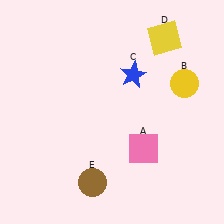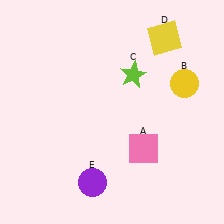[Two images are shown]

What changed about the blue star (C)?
In Image 1, C is blue. In Image 2, it changed to lime.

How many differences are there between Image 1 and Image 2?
There are 2 differences between the two images.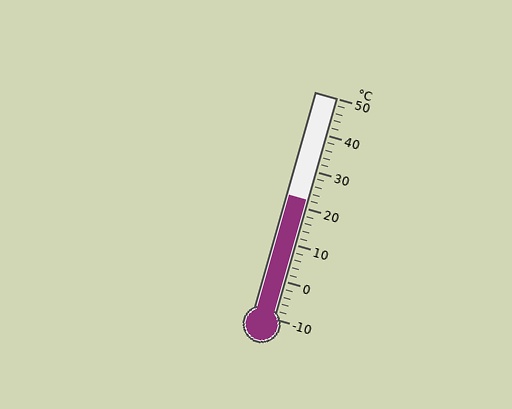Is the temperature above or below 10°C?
The temperature is above 10°C.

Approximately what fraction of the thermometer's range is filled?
The thermometer is filled to approximately 55% of its range.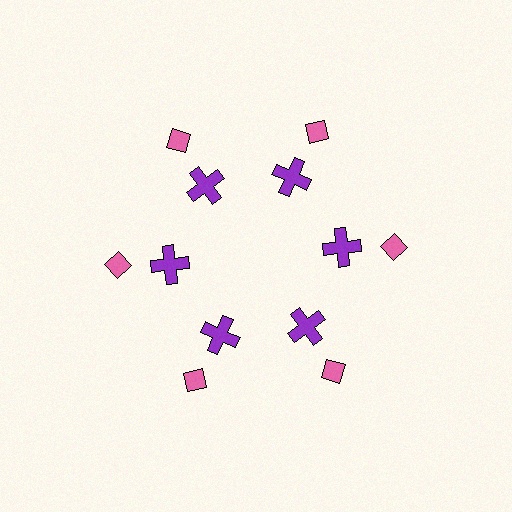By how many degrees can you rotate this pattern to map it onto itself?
The pattern maps onto itself every 60 degrees of rotation.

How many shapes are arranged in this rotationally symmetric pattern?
There are 12 shapes, arranged in 6 groups of 2.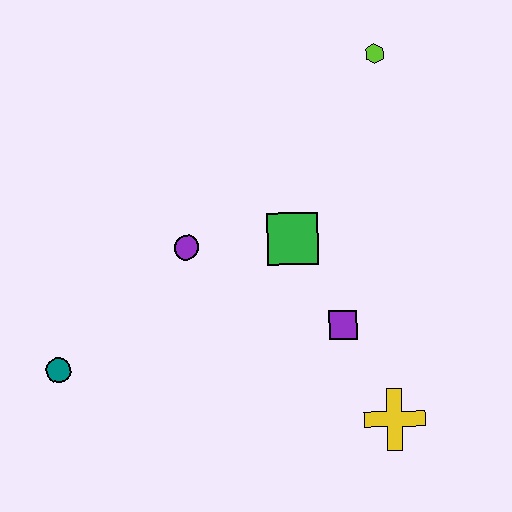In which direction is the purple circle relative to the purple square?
The purple circle is to the left of the purple square.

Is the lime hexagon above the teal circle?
Yes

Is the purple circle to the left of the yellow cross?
Yes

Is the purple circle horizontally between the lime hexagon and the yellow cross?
No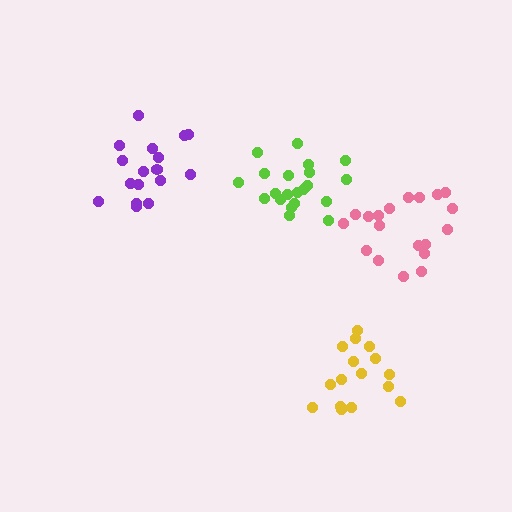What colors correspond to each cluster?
The clusters are colored: yellow, lime, pink, purple.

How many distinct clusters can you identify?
There are 4 distinct clusters.